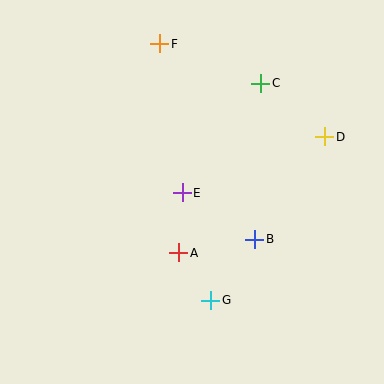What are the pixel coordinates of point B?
Point B is at (255, 239).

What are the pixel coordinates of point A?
Point A is at (179, 253).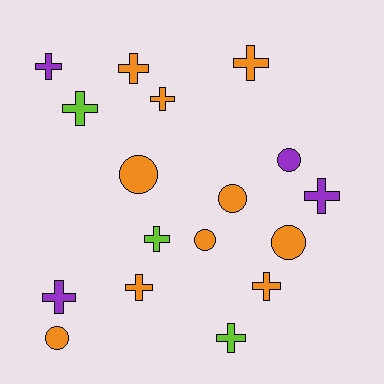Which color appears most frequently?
Orange, with 10 objects.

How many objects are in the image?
There are 17 objects.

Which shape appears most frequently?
Cross, with 11 objects.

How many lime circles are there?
There are no lime circles.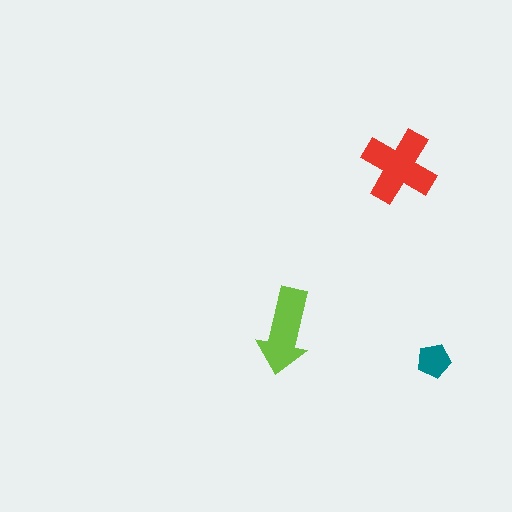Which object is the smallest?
The teal pentagon.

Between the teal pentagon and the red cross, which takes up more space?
The red cross.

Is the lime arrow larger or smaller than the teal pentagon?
Larger.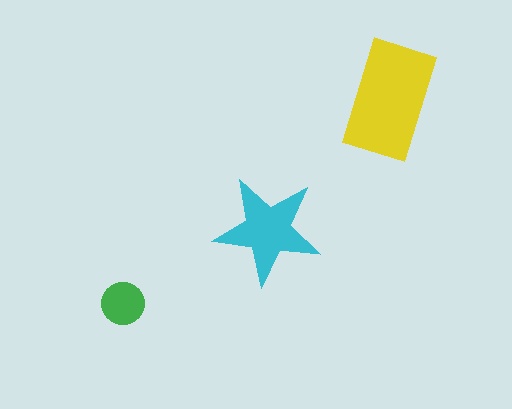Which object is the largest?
The yellow rectangle.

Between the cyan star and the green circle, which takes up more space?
The cyan star.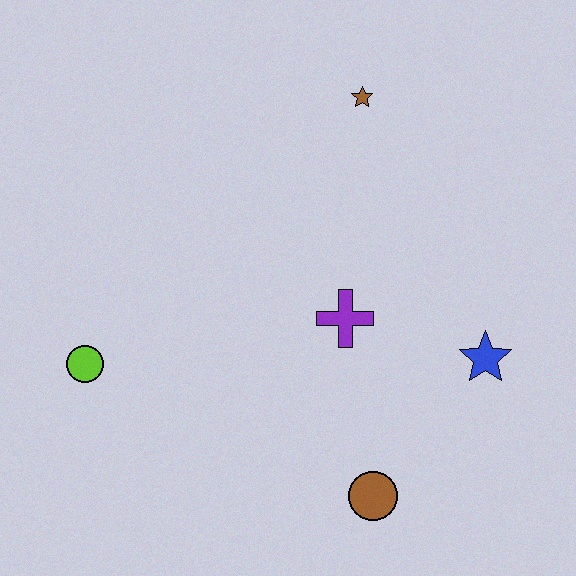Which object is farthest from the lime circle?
The blue star is farthest from the lime circle.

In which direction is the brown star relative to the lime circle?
The brown star is to the right of the lime circle.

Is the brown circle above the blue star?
No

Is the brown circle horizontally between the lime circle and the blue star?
Yes